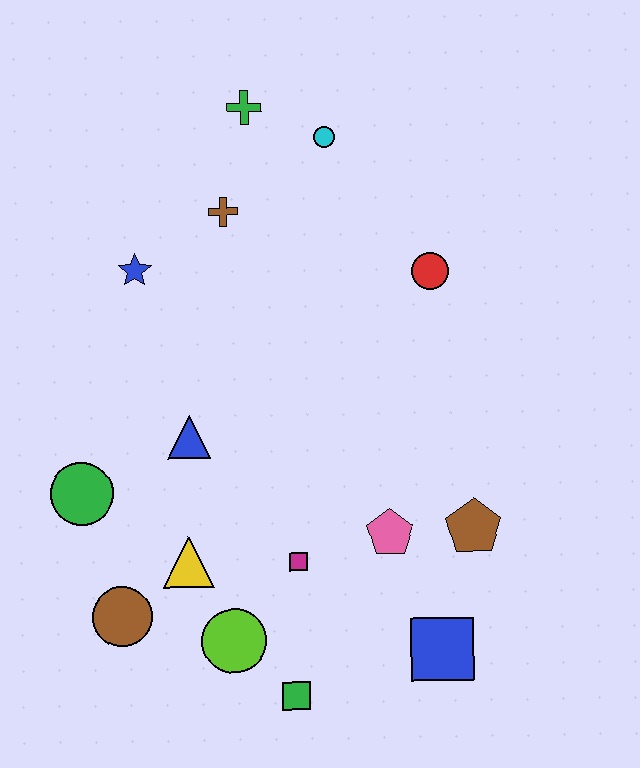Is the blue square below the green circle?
Yes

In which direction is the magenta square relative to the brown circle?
The magenta square is to the right of the brown circle.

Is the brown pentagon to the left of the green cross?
No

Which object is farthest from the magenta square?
The green cross is farthest from the magenta square.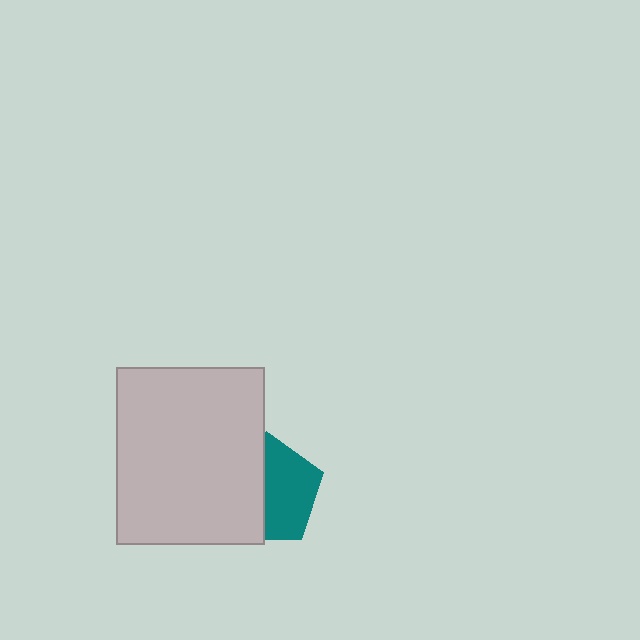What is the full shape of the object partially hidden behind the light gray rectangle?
The partially hidden object is a teal pentagon.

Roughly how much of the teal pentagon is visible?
About half of it is visible (roughly 51%).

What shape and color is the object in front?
The object in front is a light gray rectangle.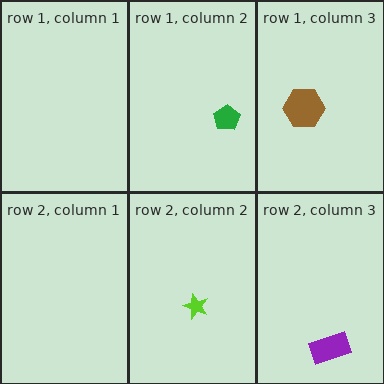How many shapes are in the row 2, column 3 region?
1.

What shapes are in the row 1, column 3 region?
The brown hexagon.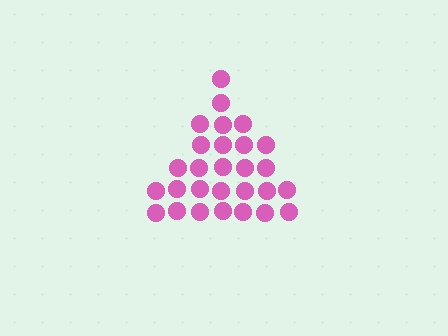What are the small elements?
The small elements are circles.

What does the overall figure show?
The overall figure shows a triangle.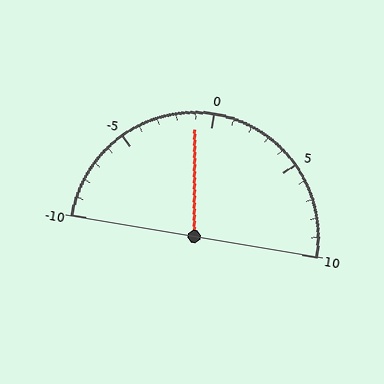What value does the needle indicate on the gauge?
The needle indicates approximately -1.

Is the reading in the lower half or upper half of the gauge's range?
The reading is in the lower half of the range (-10 to 10).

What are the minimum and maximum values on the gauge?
The gauge ranges from -10 to 10.